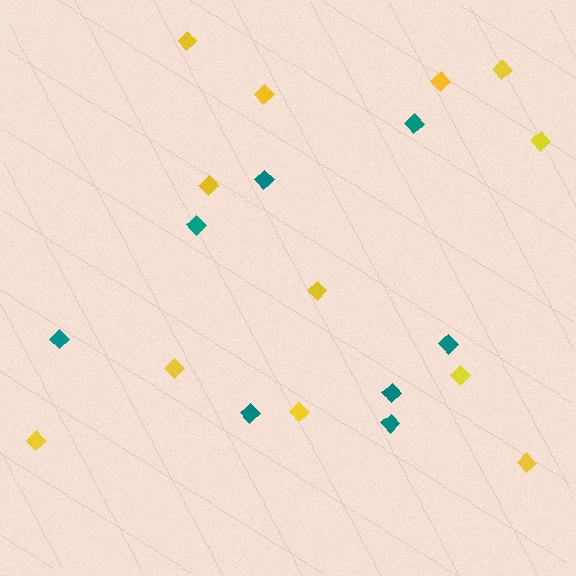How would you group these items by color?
There are 2 groups: one group of teal diamonds (8) and one group of yellow diamonds (12).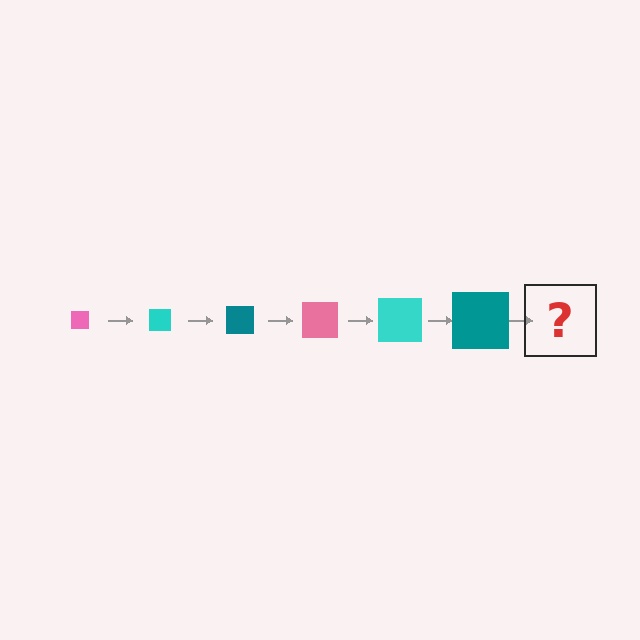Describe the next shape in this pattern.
It should be a pink square, larger than the previous one.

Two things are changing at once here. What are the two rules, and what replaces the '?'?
The two rules are that the square grows larger each step and the color cycles through pink, cyan, and teal. The '?' should be a pink square, larger than the previous one.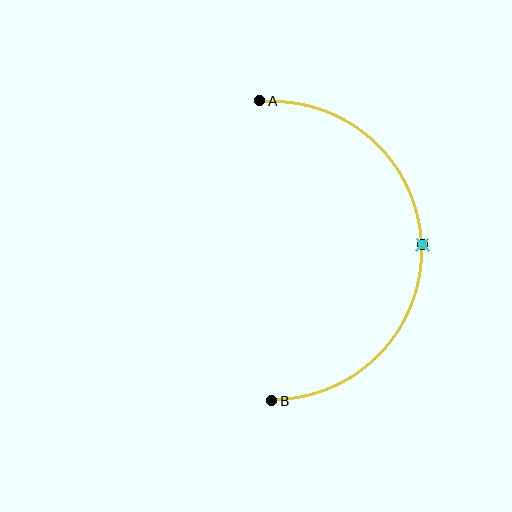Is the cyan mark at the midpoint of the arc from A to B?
Yes. The cyan mark lies on the arc at equal arc-length from both A and B — it is the arc midpoint.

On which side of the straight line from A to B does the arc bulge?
The arc bulges to the right of the straight line connecting A and B.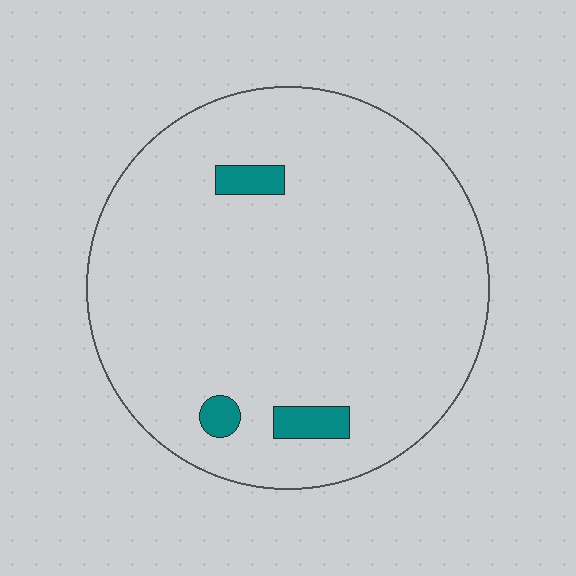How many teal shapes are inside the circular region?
3.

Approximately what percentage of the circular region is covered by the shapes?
Approximately 5%.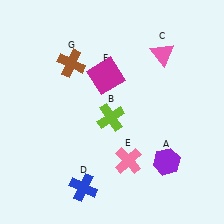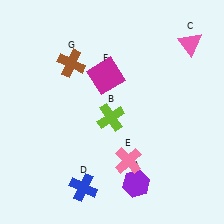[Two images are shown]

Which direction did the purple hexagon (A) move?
The purple hexagon (A) moved left.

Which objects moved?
The objects that moved are: the purple hexagon (A), the pink triangle (C).